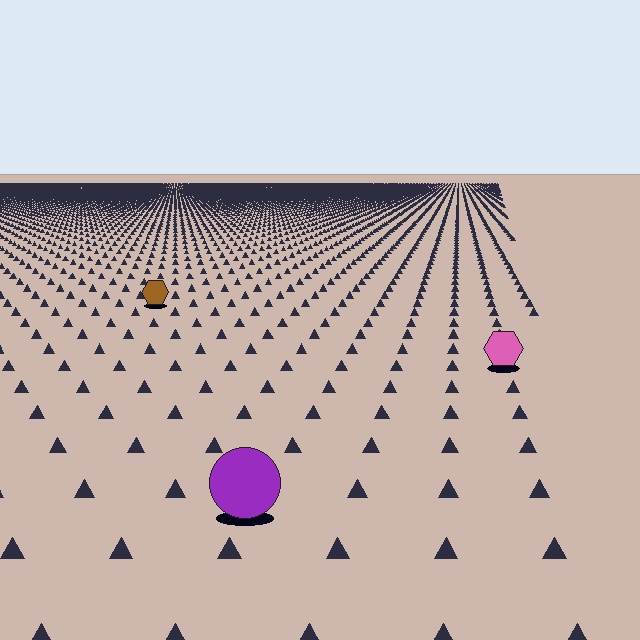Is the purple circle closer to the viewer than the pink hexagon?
Yes. The purple circle is closer — you can tell from the texture gradient: the ground texture is coarser near it.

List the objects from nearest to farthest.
From nearest to farthest: the purple circle, the pink hexagon, the brown hexagon.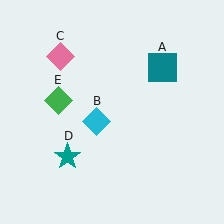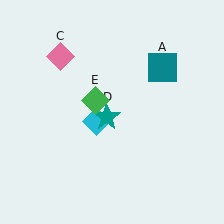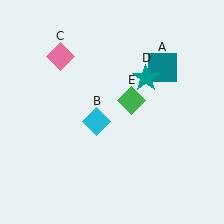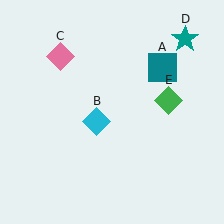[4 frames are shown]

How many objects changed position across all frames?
2 objects changed position: teal star (object D), green diamond (object E).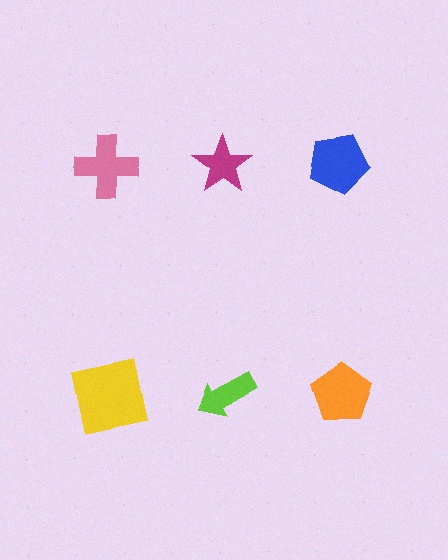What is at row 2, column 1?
A yellow square.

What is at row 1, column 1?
A pink cross.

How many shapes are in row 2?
3 shapes.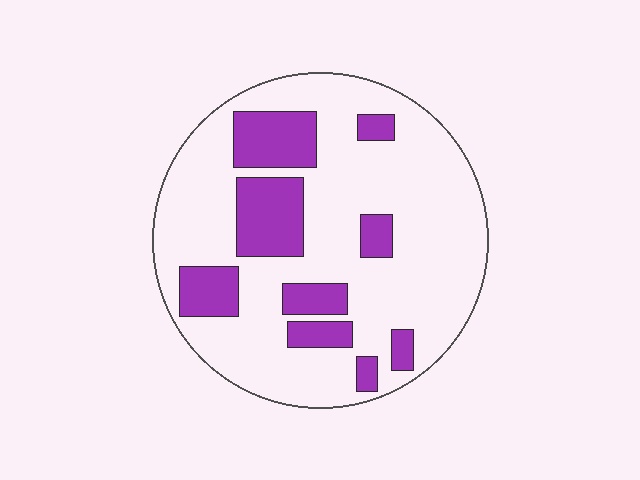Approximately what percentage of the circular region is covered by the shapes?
Approximately 25%.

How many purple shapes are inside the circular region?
9.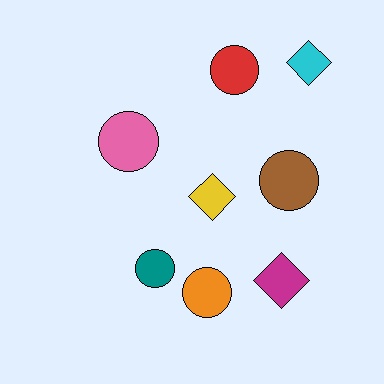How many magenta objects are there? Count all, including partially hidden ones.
There is 1 magenta object.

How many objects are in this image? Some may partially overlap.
There are 8 objects.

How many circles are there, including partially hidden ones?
There are 5 circles.